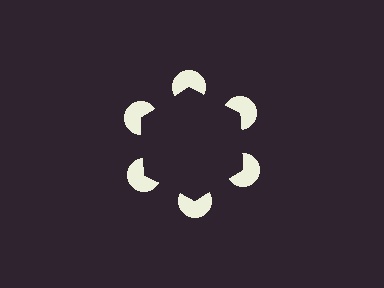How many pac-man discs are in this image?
There are 6 — one at each vertex of the illusory hexagon.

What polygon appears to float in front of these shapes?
An illusory hexagon — its edges are inferred from the aligned wedge cuts in the pac-man discs, not physically drawn.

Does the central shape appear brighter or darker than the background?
It typically appears slightly darker than the background, even though no actual brightness change is drawn.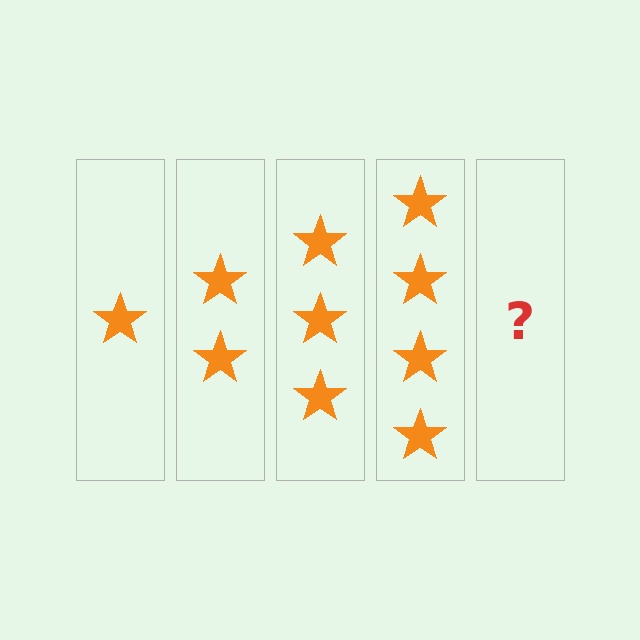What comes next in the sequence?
The next element should be 5 stars.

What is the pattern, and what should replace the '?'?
The pattern is that each step adds one more star. The '?' should be 5 stars.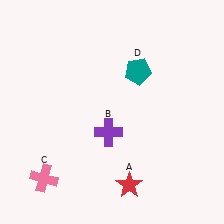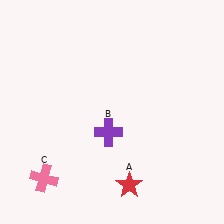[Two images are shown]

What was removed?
The teal pentagon (D) was removed in Image 2.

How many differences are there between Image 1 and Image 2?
There is 1 difference between the two images.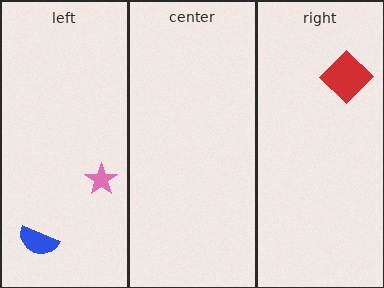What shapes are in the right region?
The red diamond.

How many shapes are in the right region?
1.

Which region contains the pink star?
The left region.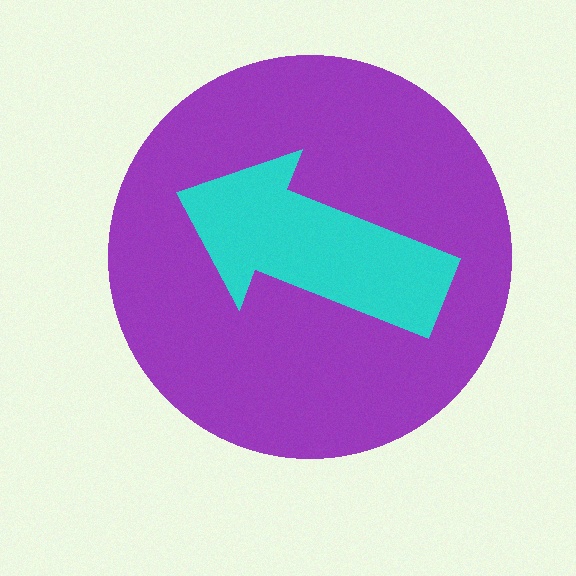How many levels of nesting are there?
2.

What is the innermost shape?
The cyan arrow.